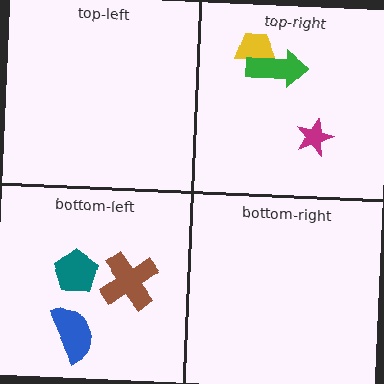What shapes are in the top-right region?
The yellow trapezoid, the green arrow, the magenta star.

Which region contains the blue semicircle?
The bottom-left region.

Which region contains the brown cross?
The bottom-left region.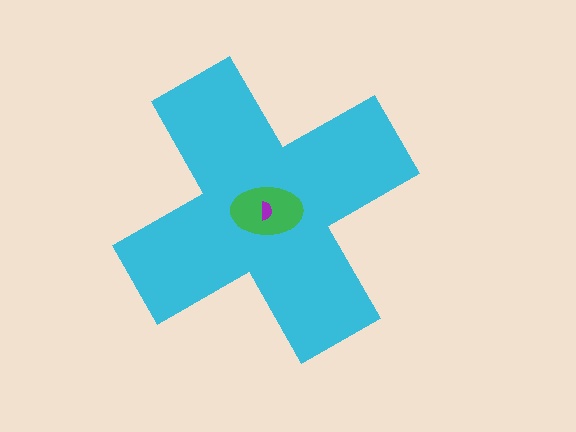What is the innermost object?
The purple semicircle.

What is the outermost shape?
The cyan cross.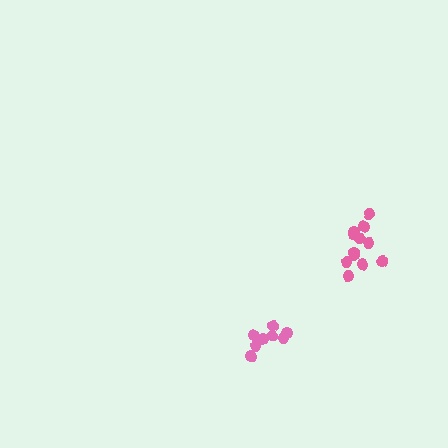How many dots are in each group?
Group 1: 8 dots, Group 2: 12 dots (20 total).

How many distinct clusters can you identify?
There are 2 distinct clusters.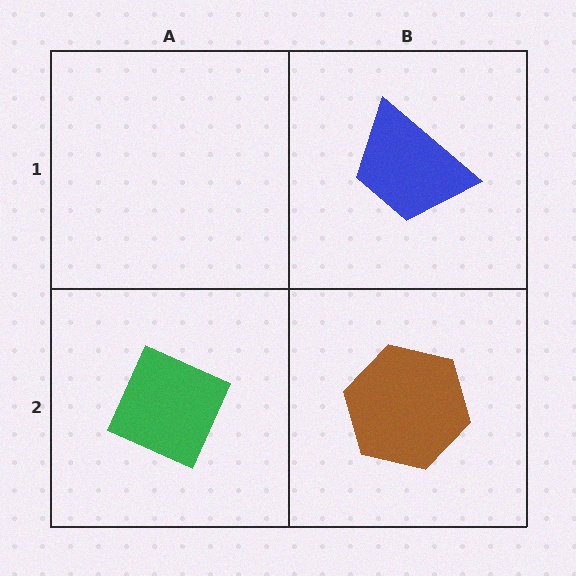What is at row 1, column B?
A blue trapezoid.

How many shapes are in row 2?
2 shapes.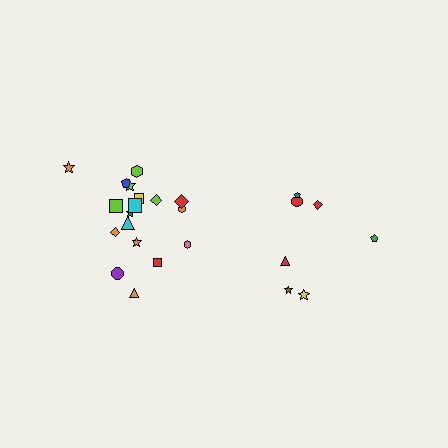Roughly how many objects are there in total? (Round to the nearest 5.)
Roughly 25 objects in total.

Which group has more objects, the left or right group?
The left group.